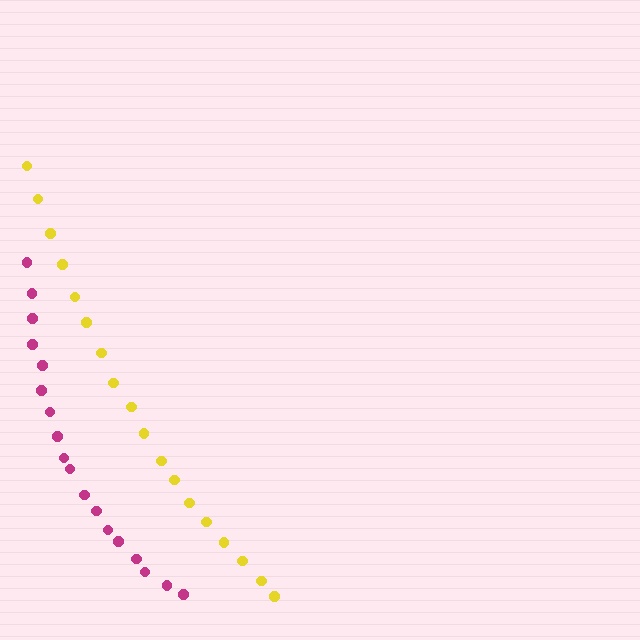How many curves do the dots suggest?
There are 2 distinct paths.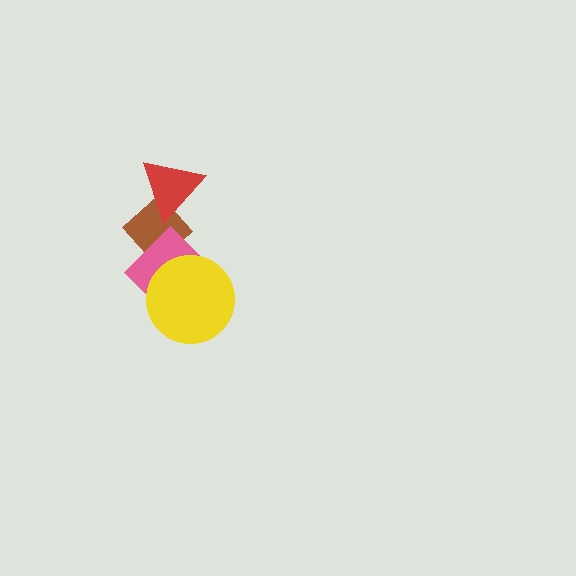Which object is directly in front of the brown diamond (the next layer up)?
The red triangle is directly in front of the brown diamond.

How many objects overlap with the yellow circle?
1 object overlaps with the yellow circle.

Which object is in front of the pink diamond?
The yellow circle is in front of the pink diamond.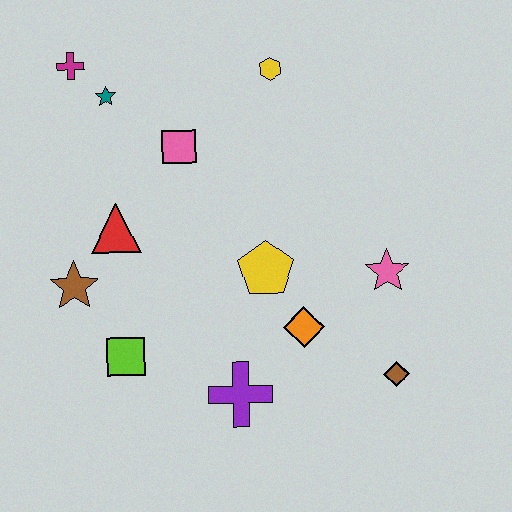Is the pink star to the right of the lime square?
Yes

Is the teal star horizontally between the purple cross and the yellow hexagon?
No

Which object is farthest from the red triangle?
The brown diamond is farthest from the red triangle.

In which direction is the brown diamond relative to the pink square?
The brown diamond is below the pink square.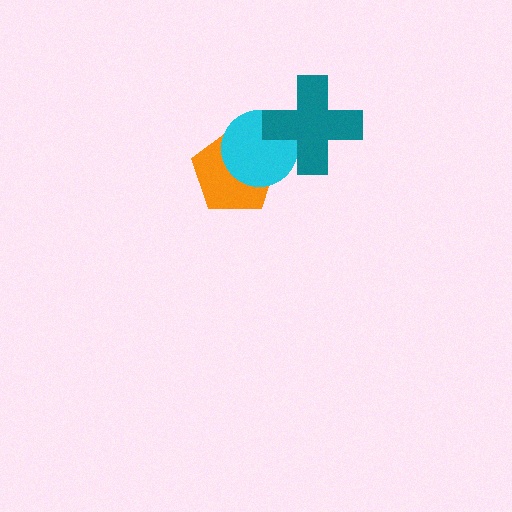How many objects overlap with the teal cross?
1 object overlaps with the teal cross.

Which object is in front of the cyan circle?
The teal cross is in front of the cyan circle.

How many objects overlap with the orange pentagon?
1 object overlaps with the orange pentagon.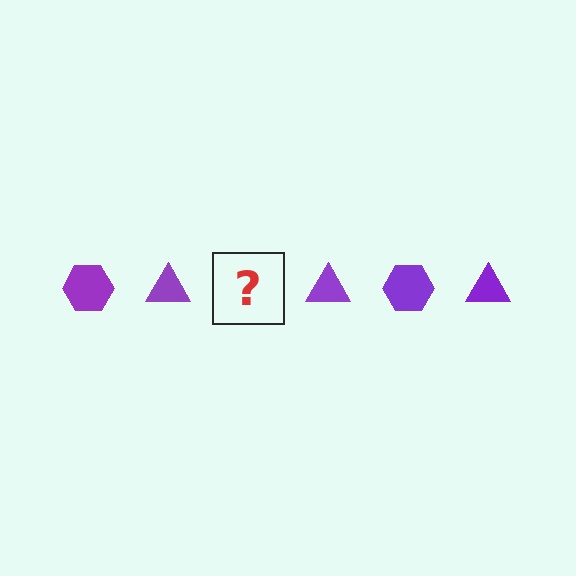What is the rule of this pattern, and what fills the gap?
The rule is that the pattern cycles through hexagon, triangle shapes in purple. The gap should be filled with a purple hexagon.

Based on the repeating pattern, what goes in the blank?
The blank should be a purple hexagon.